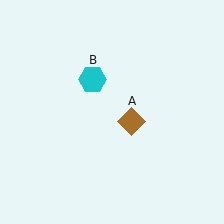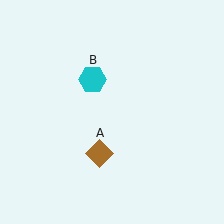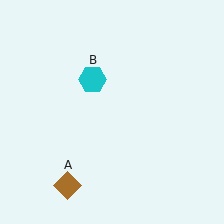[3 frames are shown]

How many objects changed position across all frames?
1 object changed position: brown diamond (object A).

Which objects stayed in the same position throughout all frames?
Cyan hexagon (object B) remained stationary.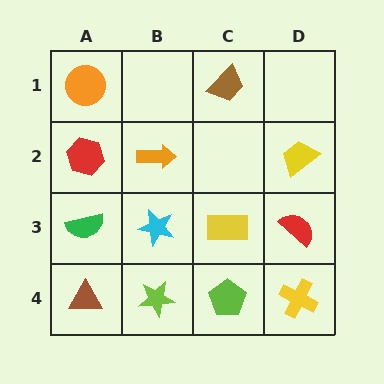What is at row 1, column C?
A brown trapezoid.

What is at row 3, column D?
A red semicircle.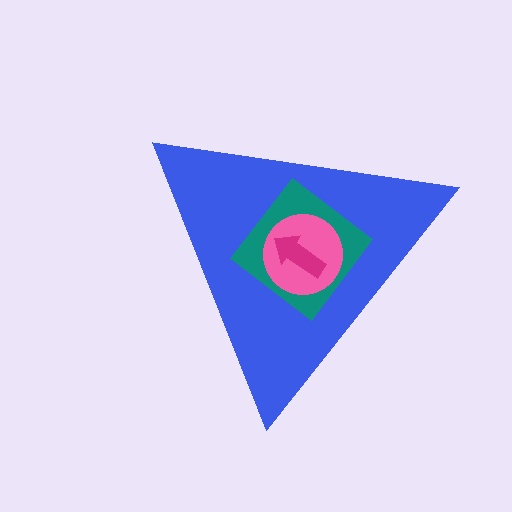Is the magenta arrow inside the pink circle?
Yes.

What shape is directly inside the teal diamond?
The pink circle.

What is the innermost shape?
The magenta arrow.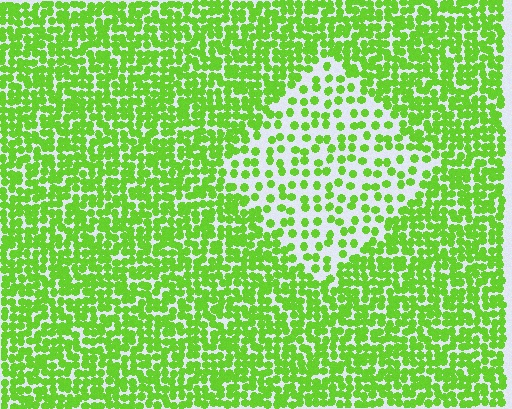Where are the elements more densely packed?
The elements are more densely packed outside the diamond boundary.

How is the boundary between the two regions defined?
The boundary is defined by a change in element density (approximately 2.2x ratio). All elements are the same color, size, and shape.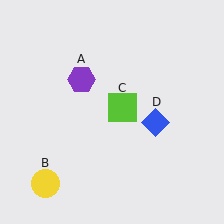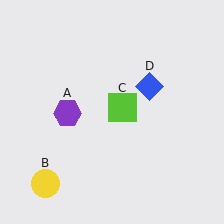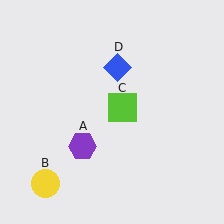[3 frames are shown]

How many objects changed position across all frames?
2 objects changed position: purple hexagon (object A), blue diamond (object D).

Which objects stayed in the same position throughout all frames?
Yellow circle (object B) and lime square (object C) remained stationary.